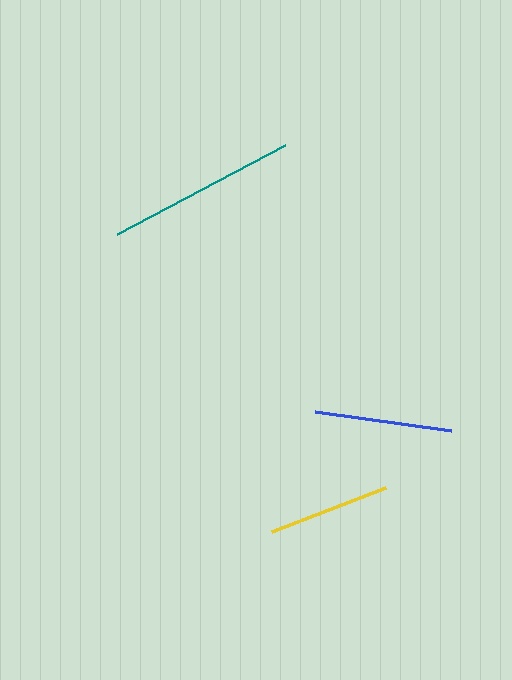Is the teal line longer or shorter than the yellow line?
The teal line is longer than the yellow line.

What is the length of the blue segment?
The blue segment is approximately 137 pixels long.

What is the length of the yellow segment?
The yellow segment is approximately 123 pixels long.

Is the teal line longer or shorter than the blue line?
The teal line is longer than the blue line.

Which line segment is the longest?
The teal line is the longest at approximately 190 pixels.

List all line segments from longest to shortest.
From longest to shortest: teal, blue, yellow.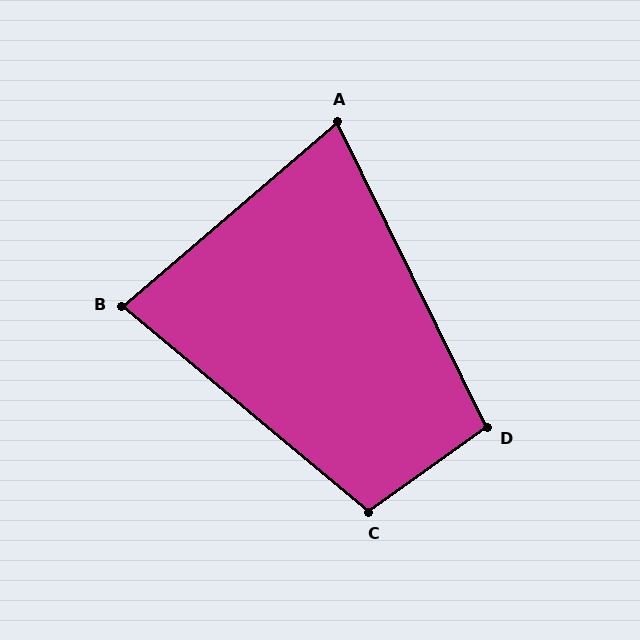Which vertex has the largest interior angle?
C, at approximately 104 degrees.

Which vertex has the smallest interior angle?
A, at approximately 76 degrees.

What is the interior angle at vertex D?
Approximately 100 degrees (obtuse).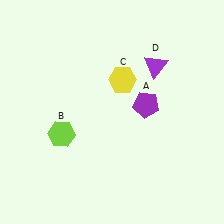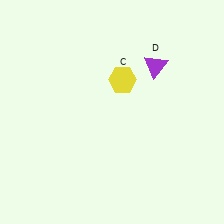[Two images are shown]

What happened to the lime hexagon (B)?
The lime hexagon (B) was removed in Image 2. It was in the bottom-left area of Image 1.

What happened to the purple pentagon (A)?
The purple pentagon (A) was removed in Image 2. It was in the top-right area of Image 1.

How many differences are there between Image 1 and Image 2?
There are 2 differences between the two images.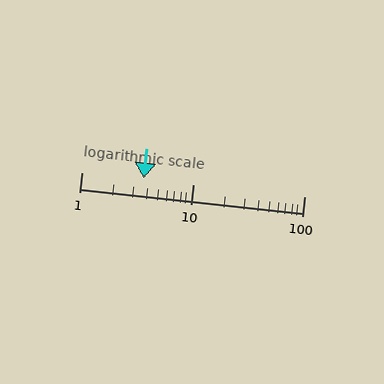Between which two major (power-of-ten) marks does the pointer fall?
The pointer is between 1 and 10.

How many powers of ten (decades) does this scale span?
The scale spans 2 decades, from 1 to 100.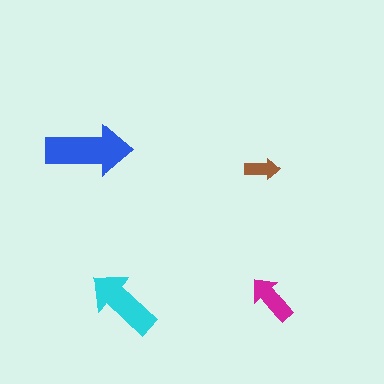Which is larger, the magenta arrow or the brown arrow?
The magenta one.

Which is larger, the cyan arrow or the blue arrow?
The blue one.